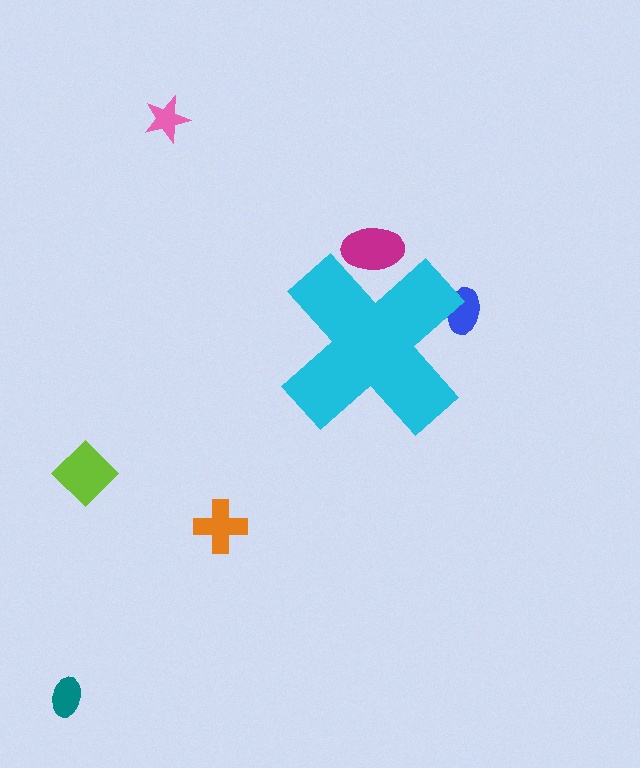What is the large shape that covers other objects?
A cyan cross.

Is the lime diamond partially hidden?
No, the lime diamond is fully visible.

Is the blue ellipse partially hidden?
Yes, the blue ellipse is partially hidden behind the cyan cross.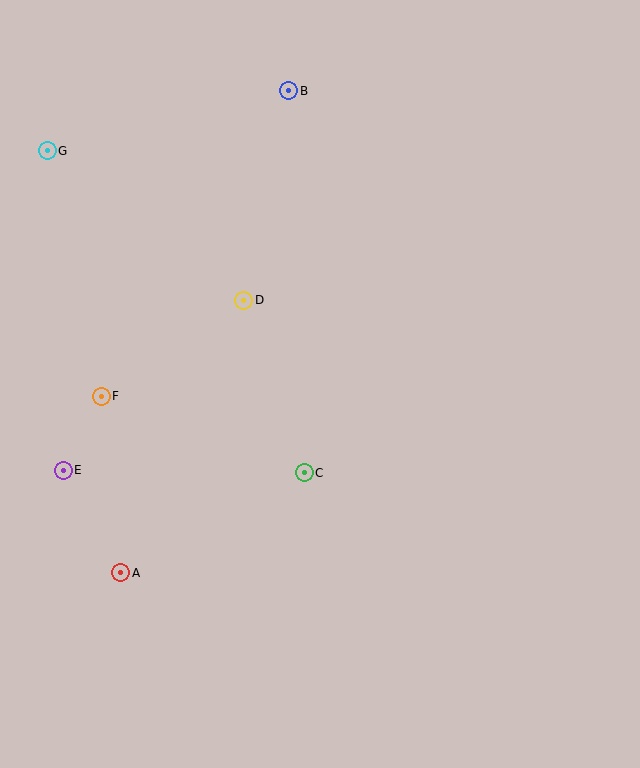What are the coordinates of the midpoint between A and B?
The midpoint between A and B is at (205, 332).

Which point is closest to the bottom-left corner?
Point A is closest to the bottom-left corner.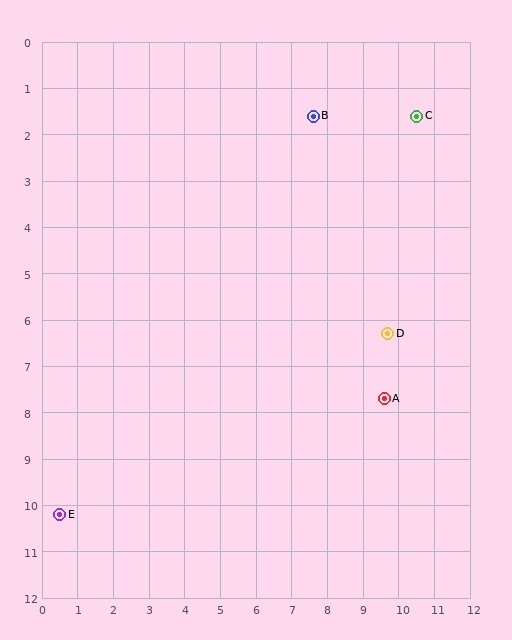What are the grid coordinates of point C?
Point C is at approximately (10.5, 1.6).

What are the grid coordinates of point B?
Point B is at approximately (7.6, 1.6).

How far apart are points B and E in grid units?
Points B and E are about 11.2 grid units apart.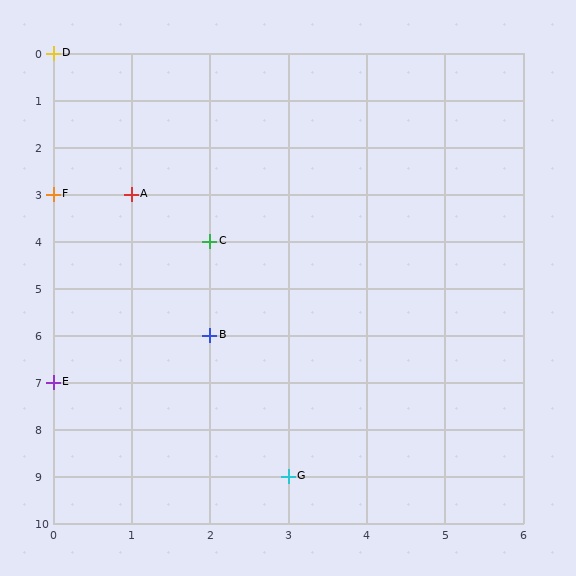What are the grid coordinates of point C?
Point C is at grid coordinates (2, 4).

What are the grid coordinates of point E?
Point E is at grid coordinates (0, 7).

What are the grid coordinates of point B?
Point B is at grid coordinates (2, 6).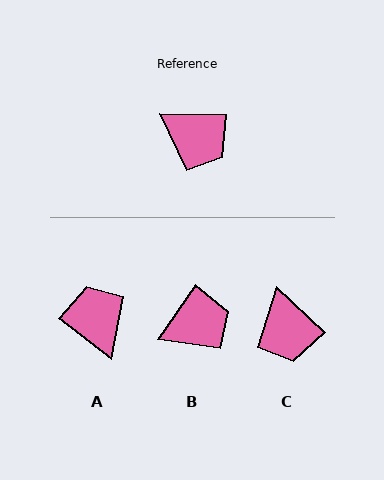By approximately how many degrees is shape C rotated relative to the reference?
Approximately 42 degrees clockwise.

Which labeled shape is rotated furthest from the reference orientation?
A, about 144 degrees away.